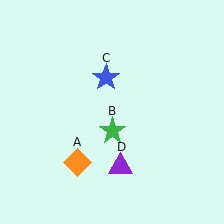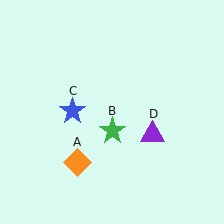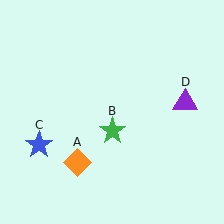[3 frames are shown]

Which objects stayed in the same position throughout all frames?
Orange diamond (object A) and green star (object B) remained stationary.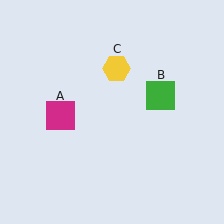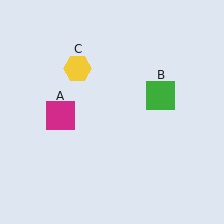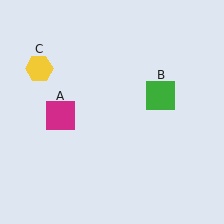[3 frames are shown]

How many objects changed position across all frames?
1 object changed position: yellow hexagon (object C).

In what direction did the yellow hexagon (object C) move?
The yellow hexagon (object C) moved left.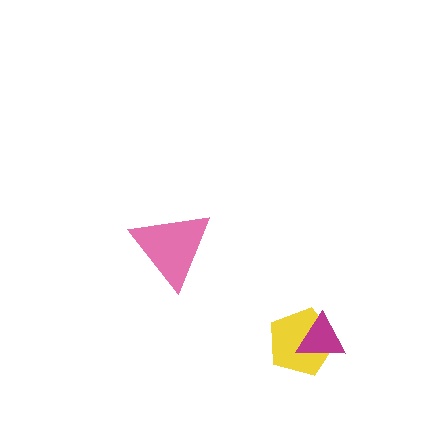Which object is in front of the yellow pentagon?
The magenta triangle is in front of the yellow pentagon.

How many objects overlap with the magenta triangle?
1 object overlaps with the magenta triangle.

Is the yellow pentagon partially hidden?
Yes, it is partially covered by another shape.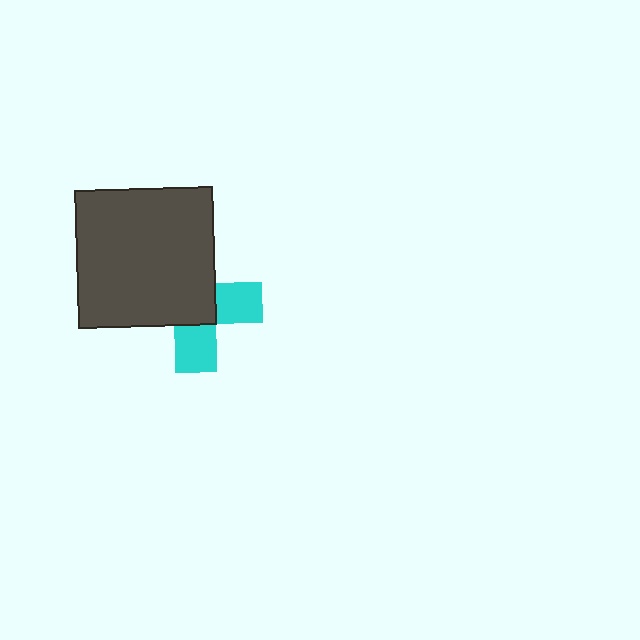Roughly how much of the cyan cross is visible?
A small part of it is visible (roughly 41%).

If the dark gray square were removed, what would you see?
You would see the complete cyan cross.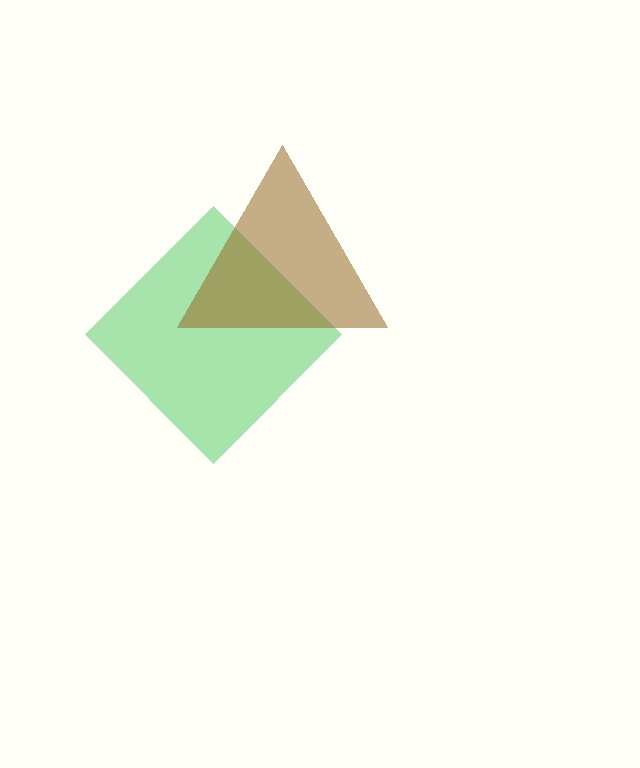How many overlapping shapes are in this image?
There are 2 overlapping shapes in the image.